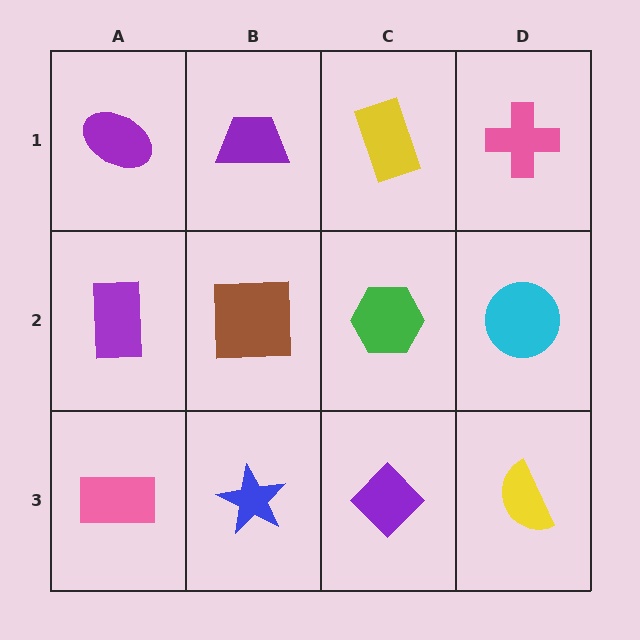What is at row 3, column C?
A purple diamond.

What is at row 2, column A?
A purple rectangle.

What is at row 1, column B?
A purple trapezoid.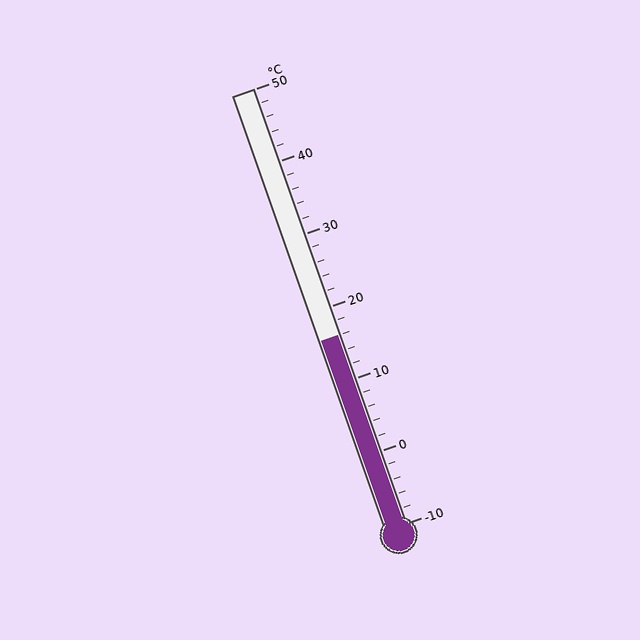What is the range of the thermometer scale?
The thermometer scale ranges from -10°C to 50°C.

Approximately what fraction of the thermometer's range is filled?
The thermometer is filled to approximately 45% of its range.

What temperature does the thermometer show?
The thermometer shows approximately 16°C.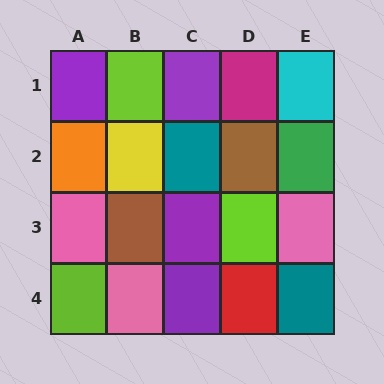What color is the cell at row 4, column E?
Teal.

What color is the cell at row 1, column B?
Lime.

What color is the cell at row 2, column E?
Green.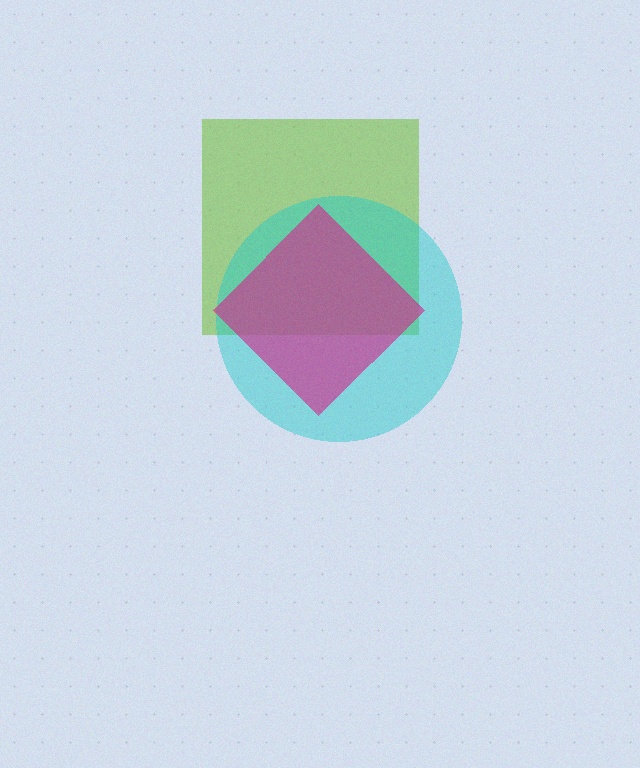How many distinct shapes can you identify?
There are 3 distinct shapes: a lime square, a cyan circle, a magenta diamond.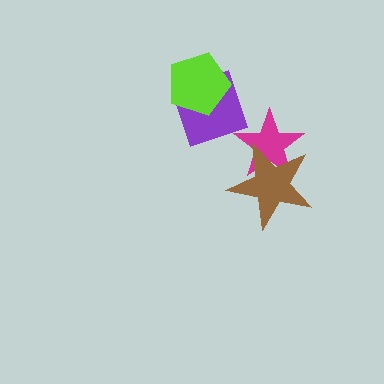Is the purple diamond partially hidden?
Yes, it is partially covered by another shape.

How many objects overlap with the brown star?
1 object overlaps with the brown star.